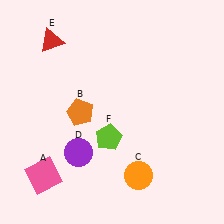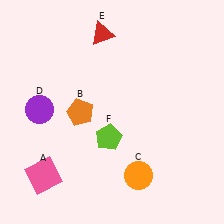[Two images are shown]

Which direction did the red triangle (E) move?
The red triangle (E) moved right.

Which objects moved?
The objects that moved are: the purple circle (D), the red triangle (E).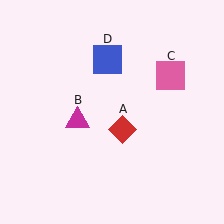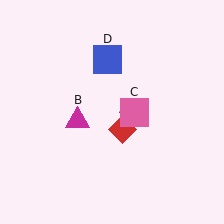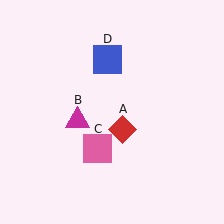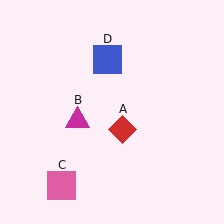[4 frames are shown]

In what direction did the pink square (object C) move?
The pink square (object C) moved down and to the left.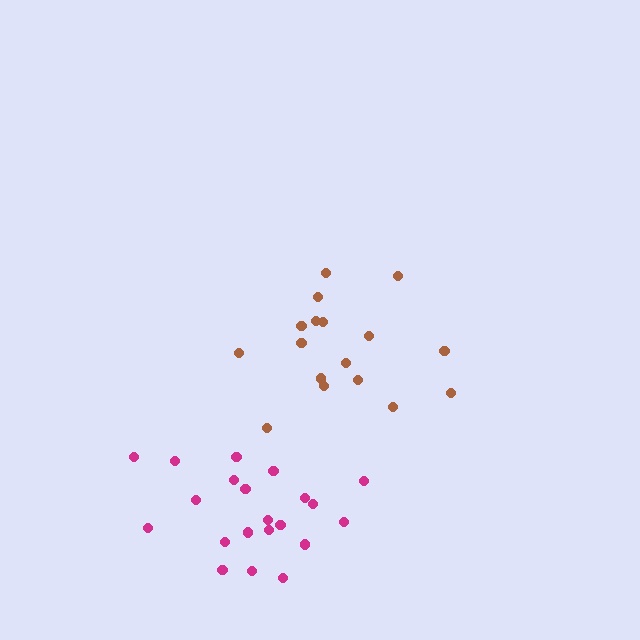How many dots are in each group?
Group 1: 21 dots, Group 2: 17 dots (38 total).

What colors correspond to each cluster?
The clusters are colored: magenta, brown.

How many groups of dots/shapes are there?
There are 2 groups.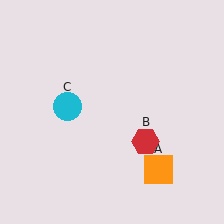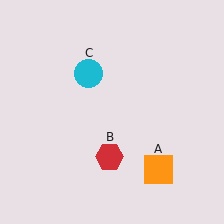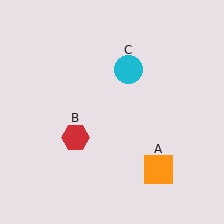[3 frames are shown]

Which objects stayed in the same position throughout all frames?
Orange square (object A) remained stationary.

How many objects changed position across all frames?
2 objects changed position: red hexagon (object B), cyan circle (object C).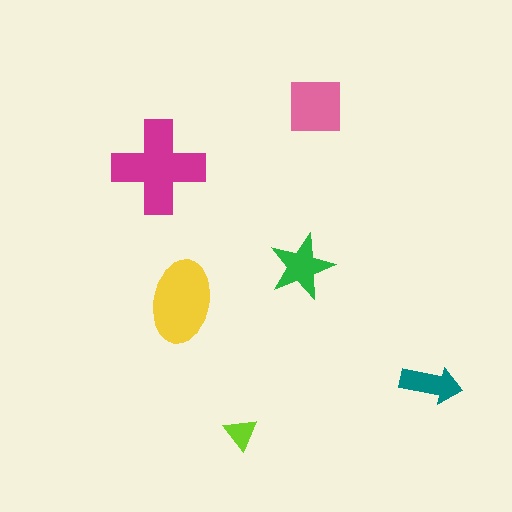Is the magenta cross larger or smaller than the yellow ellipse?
Larger.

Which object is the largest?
The magenta cross.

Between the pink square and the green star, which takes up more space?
The pink square.